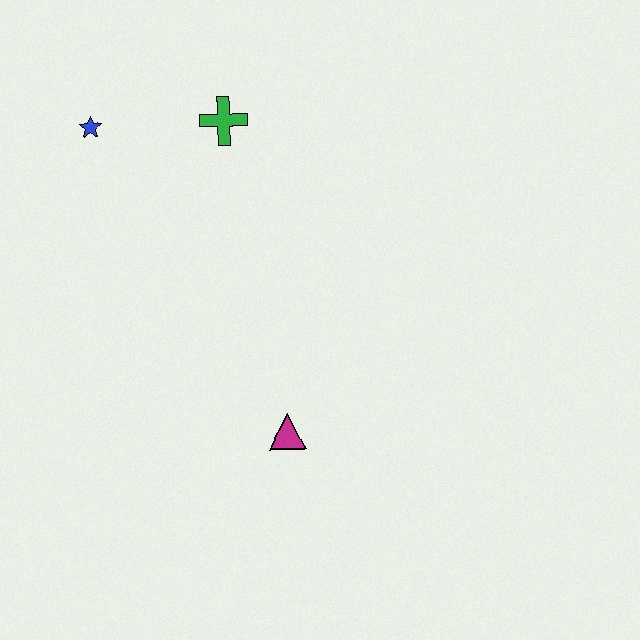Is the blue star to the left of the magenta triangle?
Yes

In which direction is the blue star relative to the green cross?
The blue star is to the left of the green cross.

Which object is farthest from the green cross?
The magenta triangle is farthest from the green cross.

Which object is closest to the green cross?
The blue star is closest to the green cross.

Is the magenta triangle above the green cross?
No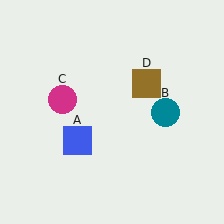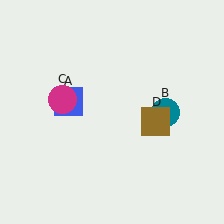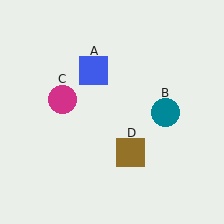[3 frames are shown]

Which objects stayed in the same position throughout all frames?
Teal circle (object B) and magenta circle (object C) remained stationary.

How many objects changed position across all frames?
2 objects changed position: blue square (object A), brown square (object D).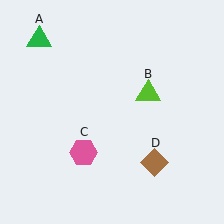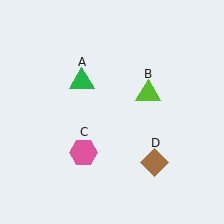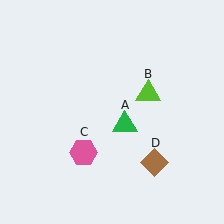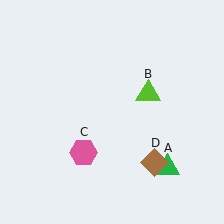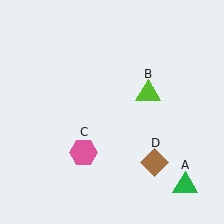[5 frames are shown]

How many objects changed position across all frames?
1 object changed position: green triangle (object A).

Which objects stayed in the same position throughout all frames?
Lime triangle (object B) and pink hexagon (object C) and brown diamond (object D) remained stationary.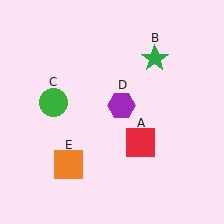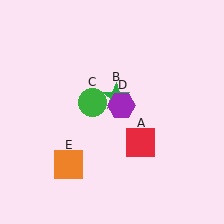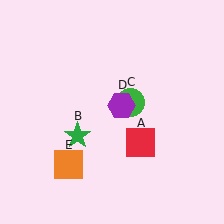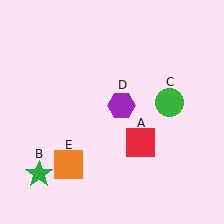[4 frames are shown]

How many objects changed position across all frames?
2 objects changed position: green star (object B), green circle (object C).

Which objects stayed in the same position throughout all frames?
Red square (object A) and purple hexagon (object D) and orange square (object E) remained stationary.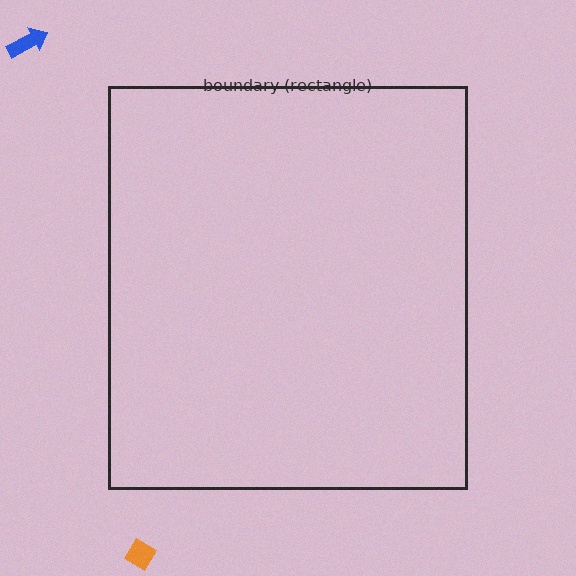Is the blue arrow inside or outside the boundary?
Outside.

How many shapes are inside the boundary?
0 inside, 2 outside.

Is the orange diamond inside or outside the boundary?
Outside.